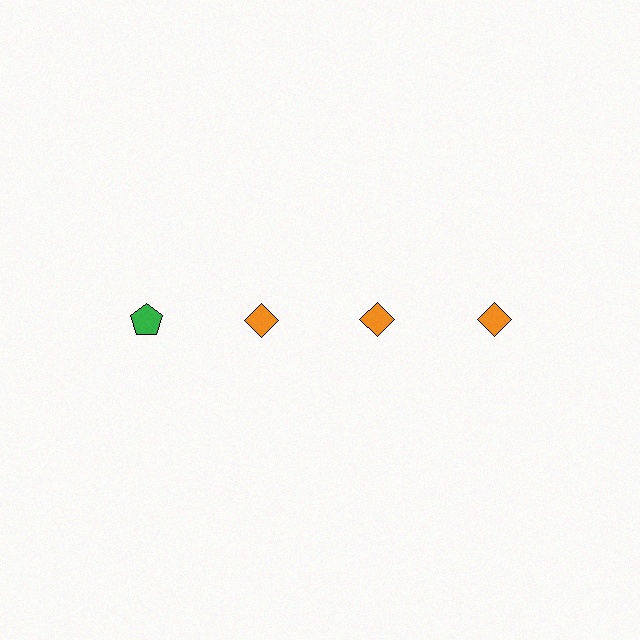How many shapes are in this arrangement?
There are 4 shapes arranged in a grid pattern.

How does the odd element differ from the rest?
It differs in both color (green instead of orange) and shape (pentagon instead of diamond).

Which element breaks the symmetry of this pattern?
The green pentagon in the top row, leftmost column breaks the symmetry. All other shapes are orange diamonds.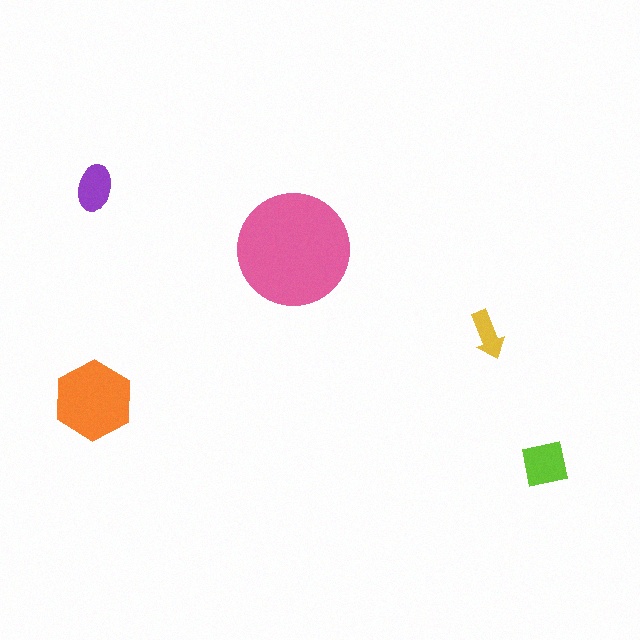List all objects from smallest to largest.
The yellow arrow, the purple ellipse, the lime square, the orange hexagon, the pink circle.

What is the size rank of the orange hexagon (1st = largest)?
2nd.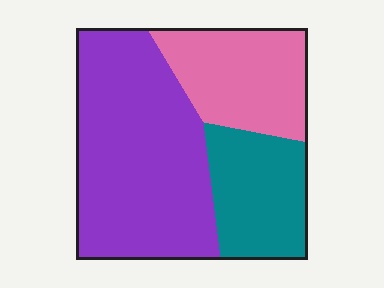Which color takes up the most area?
Purple, at roughly 50%.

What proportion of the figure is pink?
Pink takes up between a quarter and a half of the figure.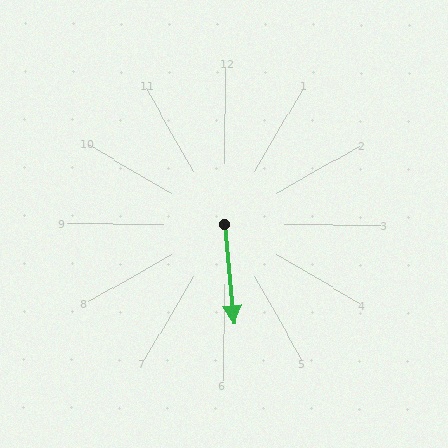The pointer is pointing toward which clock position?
Roughly 6 o'clock.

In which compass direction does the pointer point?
South.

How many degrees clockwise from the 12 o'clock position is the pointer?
Approximately 174 degrees.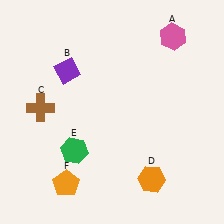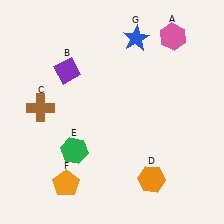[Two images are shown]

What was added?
A blue star (G) was added in Image 2.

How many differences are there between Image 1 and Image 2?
There is 1 difference between the two images.